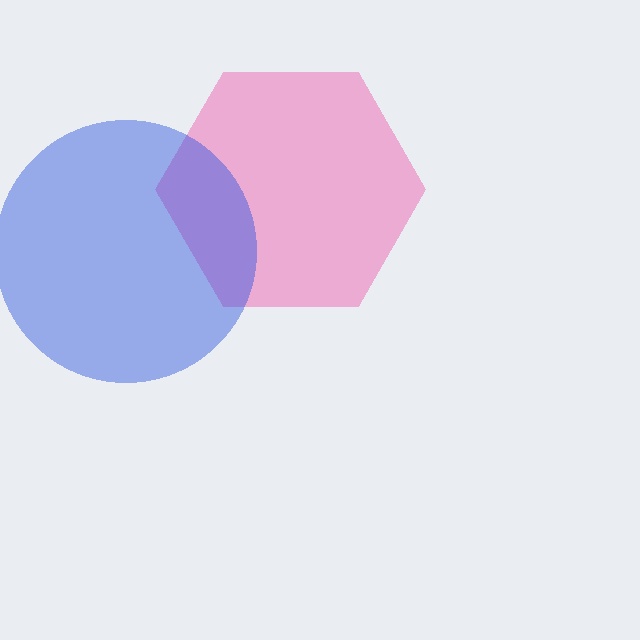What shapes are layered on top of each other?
The layered shapes are: a pink hexagon, a blue circle.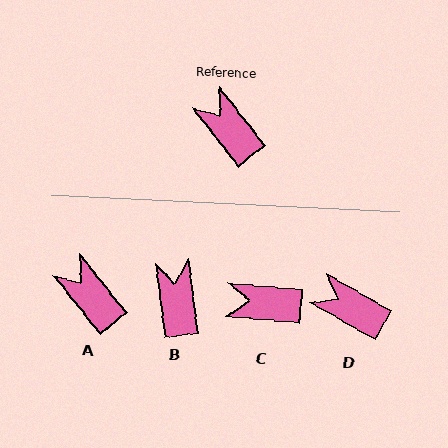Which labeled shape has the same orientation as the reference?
A.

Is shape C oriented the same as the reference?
No, it is off by about 47 degrees.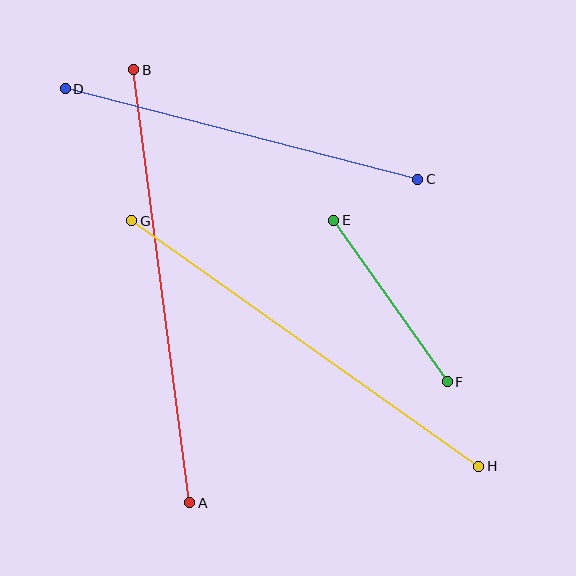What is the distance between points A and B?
The distance is approximately 436 pixels.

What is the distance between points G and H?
The distance is approximately 425 pixels.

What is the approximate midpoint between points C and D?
The midpoint is at approximately (242, 134) pixels.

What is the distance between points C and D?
The distance is approximately 364 pixels.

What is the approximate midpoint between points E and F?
The midpoint is at approximately (391, 301) pixels.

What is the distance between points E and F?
The distance is approximately 198 pixels.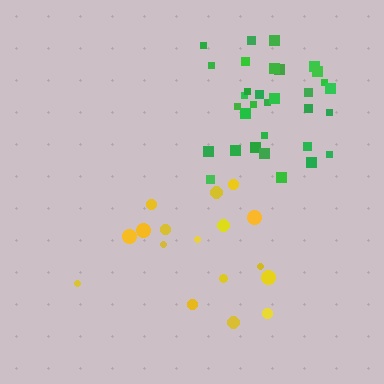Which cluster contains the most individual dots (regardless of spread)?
Green (32).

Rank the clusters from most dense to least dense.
green, yellow.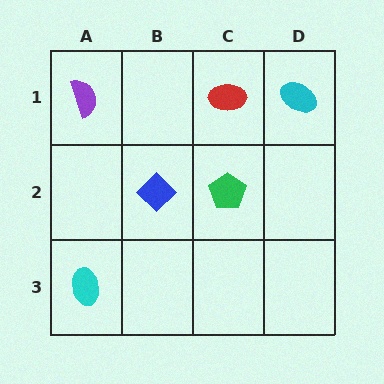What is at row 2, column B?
A blue diamond.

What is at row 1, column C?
A red ellipse.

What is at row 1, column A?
A purple semicircle.